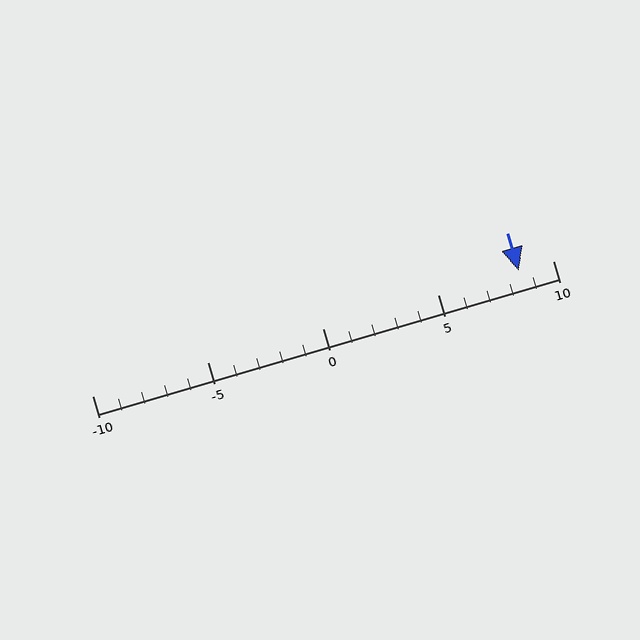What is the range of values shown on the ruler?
The ruler shows values from -10 to 10.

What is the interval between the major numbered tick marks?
The major tick marks are spaced 5 units apart.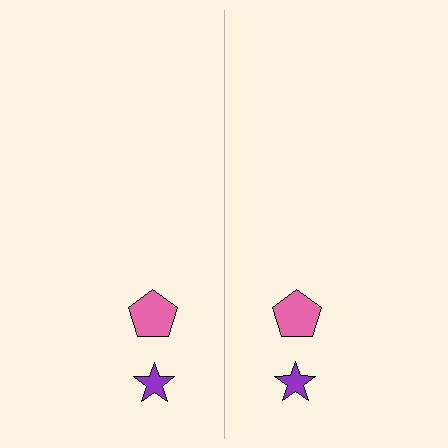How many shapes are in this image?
There are 4 shapes in this image.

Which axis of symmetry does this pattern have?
The pattern has a vertical axis of symmetry running through the center of the image.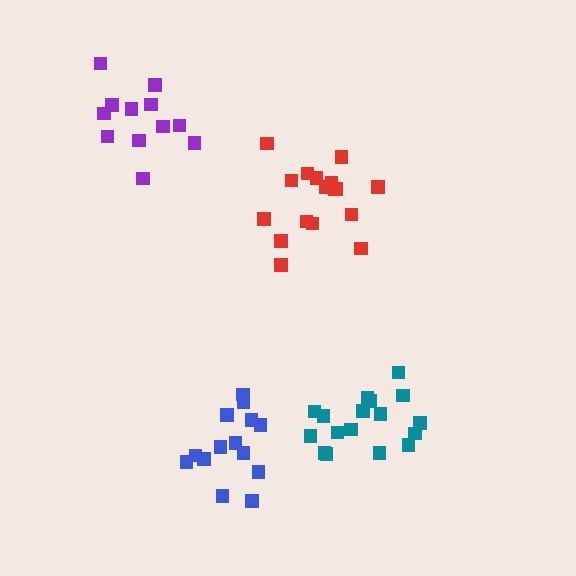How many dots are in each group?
Group 1: 12 dots, Group 2: 17 dots, Group 3: 14 dots, Group 4: 17 dots (60 total).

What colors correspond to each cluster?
The clusters are colored: purple, teal, blue, red.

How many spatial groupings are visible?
There are 4 spatial groupings.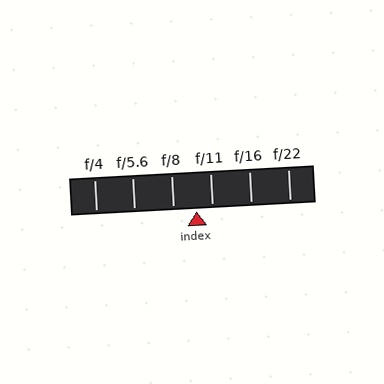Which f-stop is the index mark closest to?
The index mark is closest to f/11.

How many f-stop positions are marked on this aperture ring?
There are 6 f-stop positions marked.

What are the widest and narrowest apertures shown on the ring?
The widest aperture shown is f/4 and the narrowest is f/22.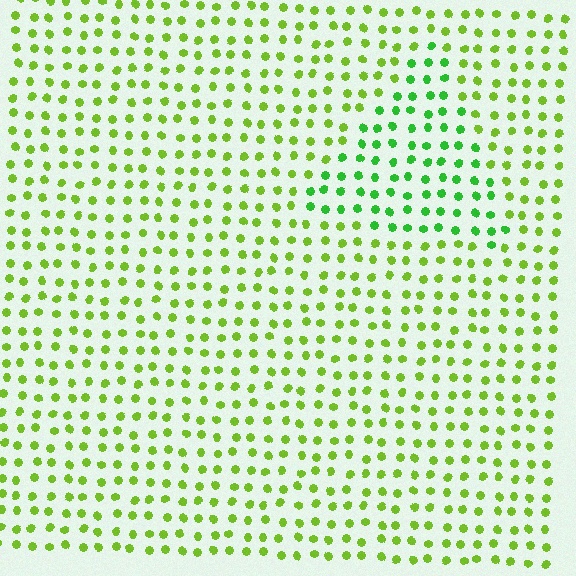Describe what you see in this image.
The image is filled with small lime elements in a uniform arrangement. A triangle-shaped region is visible where the elements are tinted to a slightly different hue, forming a subtle color boundary.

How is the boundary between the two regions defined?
The boundary is defined purely by a slight shift in hue (about 32 degrees). Spacing, size, and orientation are identical on both sides.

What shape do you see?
I see a triangle.